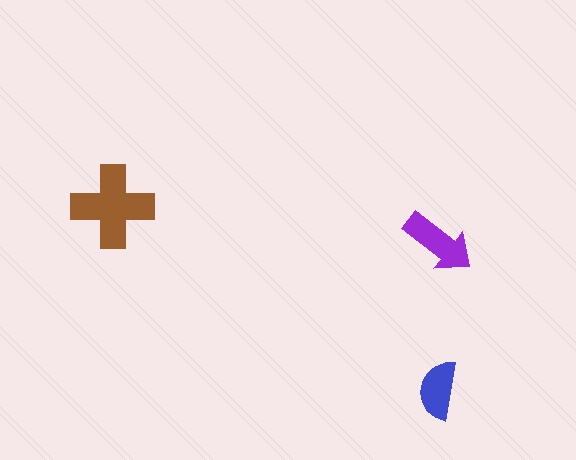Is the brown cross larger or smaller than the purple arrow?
Larger.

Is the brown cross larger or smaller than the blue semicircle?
Larger.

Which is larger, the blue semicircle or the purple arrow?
The purple arrow.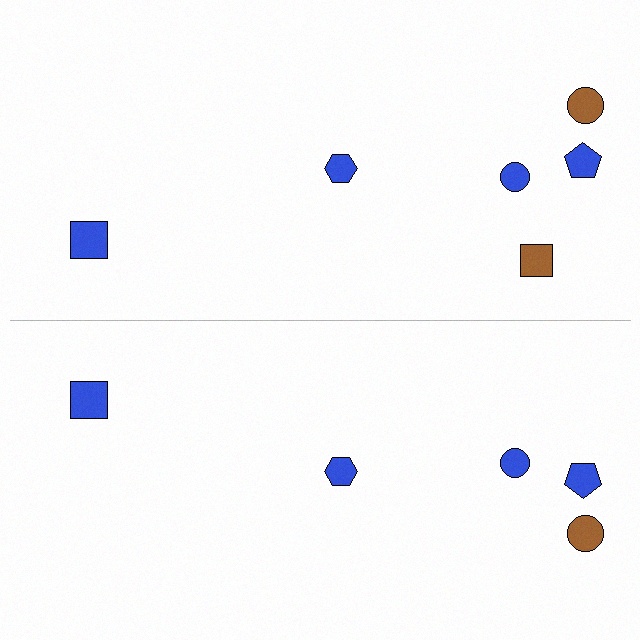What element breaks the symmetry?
A brown square is missing from the bottom side.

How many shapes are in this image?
There are 11 shapes in this image.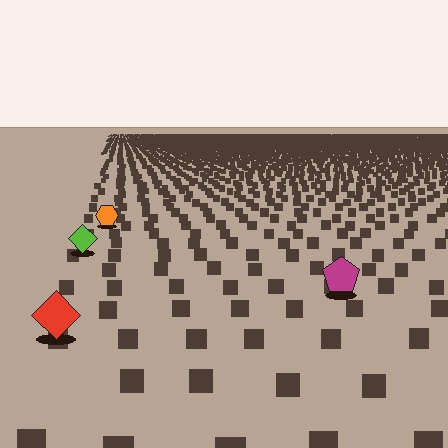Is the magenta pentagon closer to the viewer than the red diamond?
No. The red diamond is closer — you can tell from the texture gradient: the ground texture is coarser near it.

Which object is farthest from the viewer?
The orange hexagon is farthest from the viewer. It appears smaller and the ground texture around it is denser.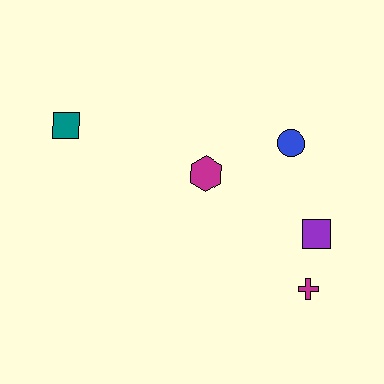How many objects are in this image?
There are 5 objects.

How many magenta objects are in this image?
There are 2 magenta objects.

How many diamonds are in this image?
There are no diamonds.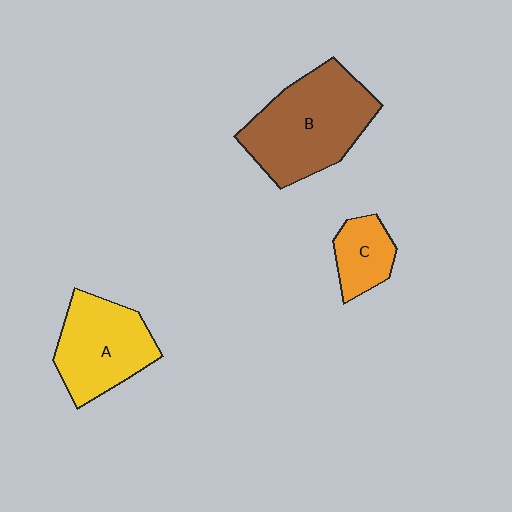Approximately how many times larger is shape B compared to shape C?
Approximately 2.7 times.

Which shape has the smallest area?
Shape C (orange).